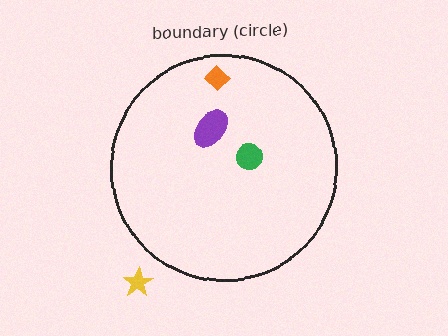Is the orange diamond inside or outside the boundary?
Inside.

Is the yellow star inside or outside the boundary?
Outside.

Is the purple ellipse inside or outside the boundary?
Inside.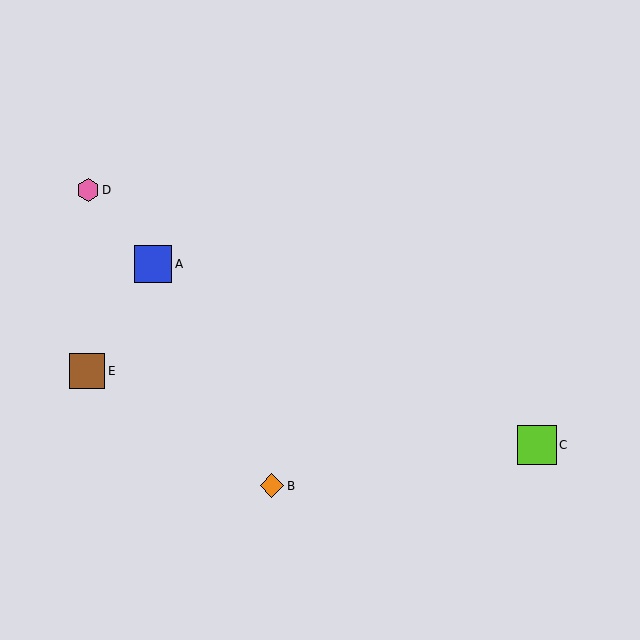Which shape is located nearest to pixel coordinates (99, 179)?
The pink hexagon (labeled D) at (88, 190) is nearest to that location.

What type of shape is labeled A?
Shape A is a blue square.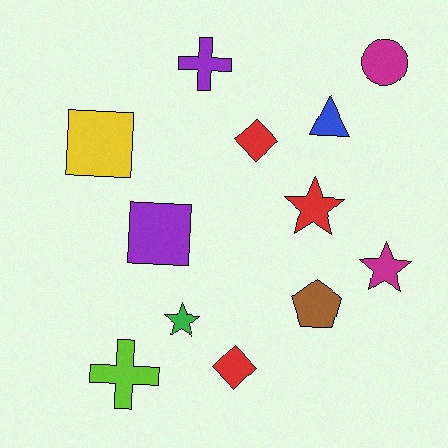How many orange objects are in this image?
There are no orange objects.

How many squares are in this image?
There are 2 squares.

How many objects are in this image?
There are 12 objects.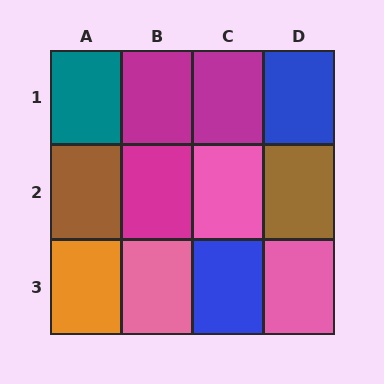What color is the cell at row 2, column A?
Brown.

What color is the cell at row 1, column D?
Blue.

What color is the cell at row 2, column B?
Magenta.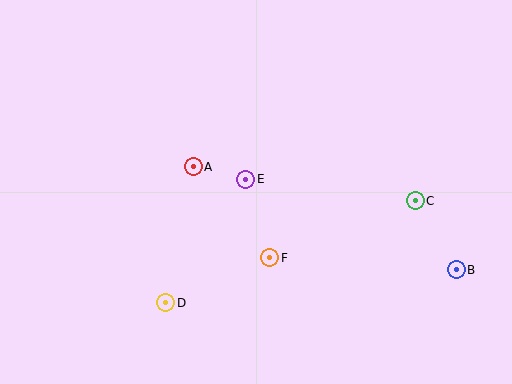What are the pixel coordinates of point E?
Point E is at (246, 179).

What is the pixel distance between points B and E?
The distance between B and E is 229 pixels.